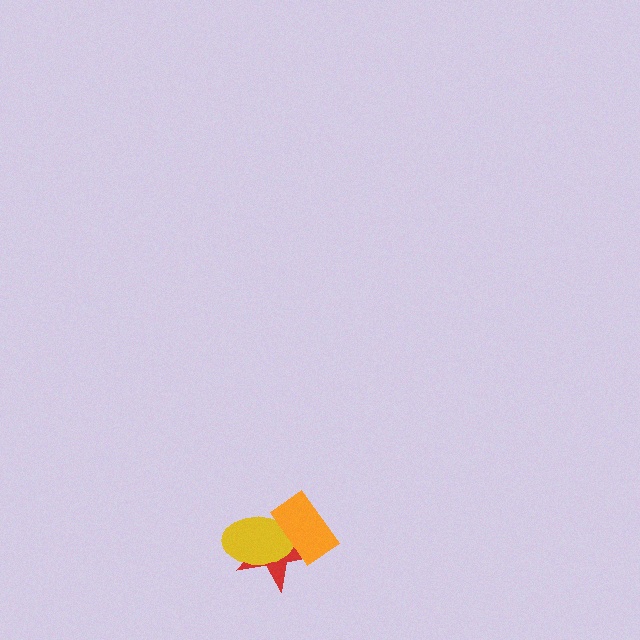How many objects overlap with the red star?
2 objects overlap with the red star.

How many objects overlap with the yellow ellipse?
2 objects overlap with the yellow ellipse.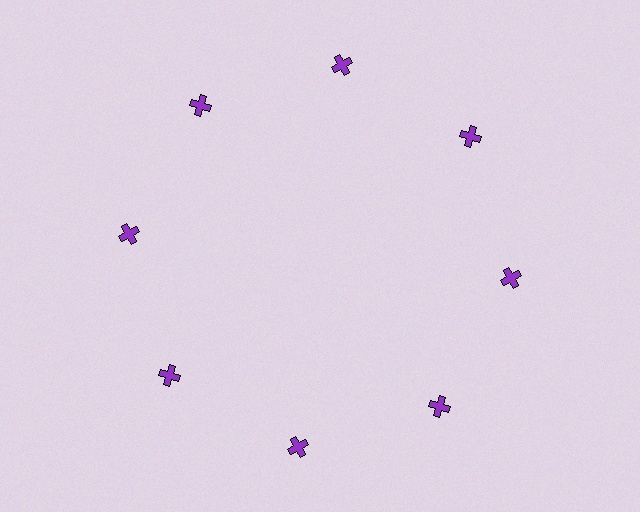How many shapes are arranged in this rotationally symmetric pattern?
There are 8 shapes, arranged in 8 groups of 1.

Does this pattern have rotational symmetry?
Yes, this pattern has 8-fold rotational symmetry. It looks the same after rotating 45 degrees around the center.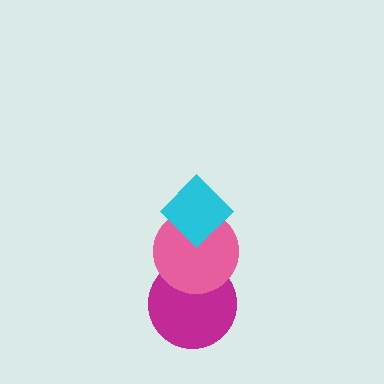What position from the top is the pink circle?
The pink circle is 2nd from the top.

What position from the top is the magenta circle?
The magenta circle is 3rd from the top.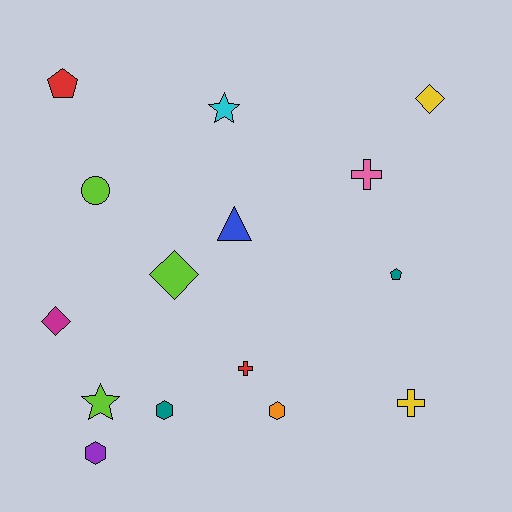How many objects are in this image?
There are 15 objects.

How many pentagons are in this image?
There are 2 pentagons.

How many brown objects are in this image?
There are no brown objects.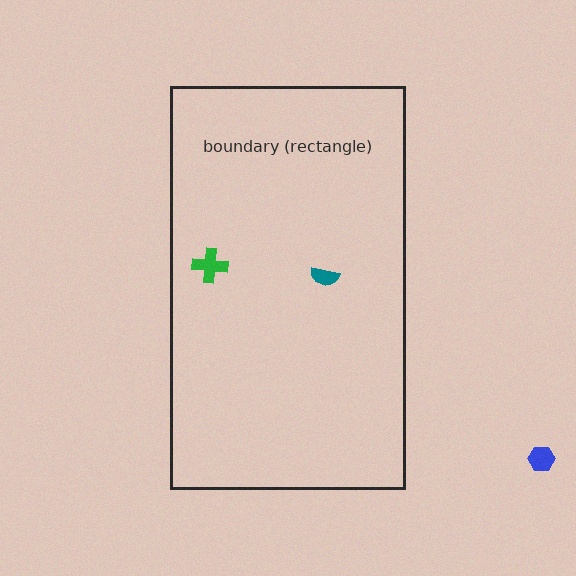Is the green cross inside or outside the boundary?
Inside.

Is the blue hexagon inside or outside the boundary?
Outside.